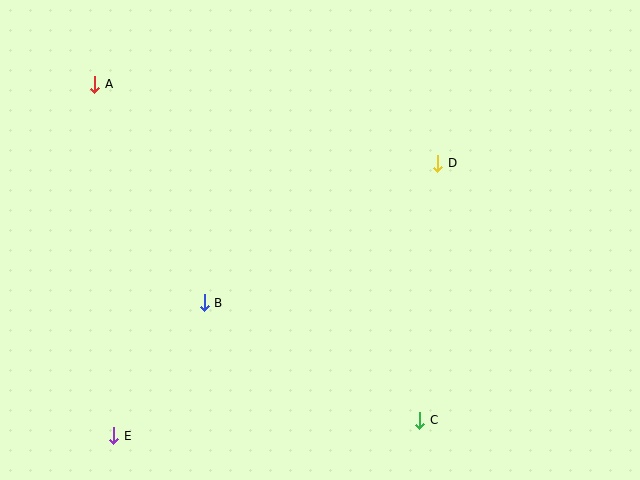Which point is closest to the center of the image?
Point B at (204, 303) is closest to the center.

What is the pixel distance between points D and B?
The distance between D and B is 272 pixels.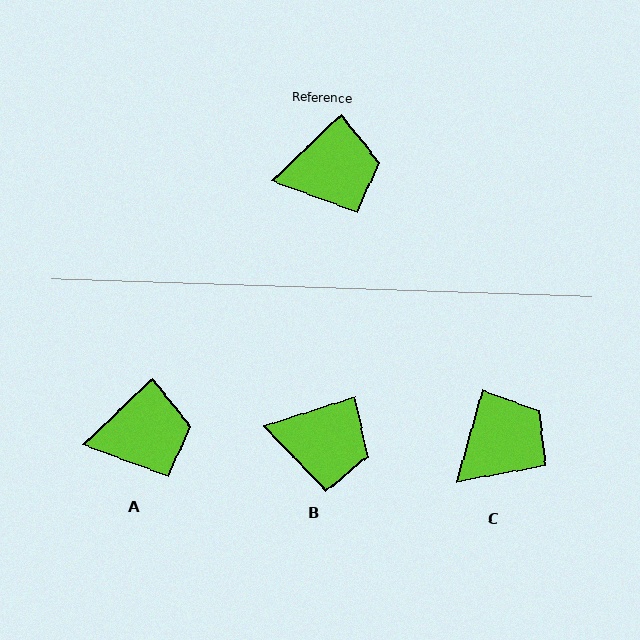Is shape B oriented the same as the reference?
No, it is off by about 27 degrees.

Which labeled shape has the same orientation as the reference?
A.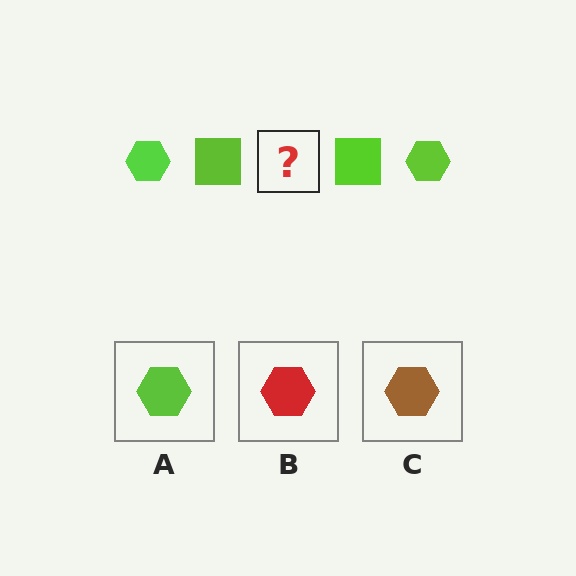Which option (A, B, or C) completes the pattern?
A.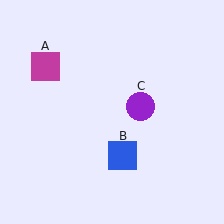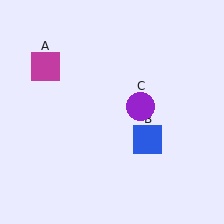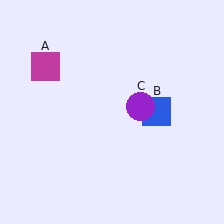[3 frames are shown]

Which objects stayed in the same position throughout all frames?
Magenta square (object A) and purple circle (object C) remained stationary.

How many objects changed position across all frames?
1 object changed position: blue square (object B).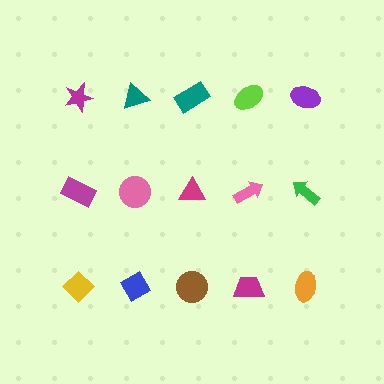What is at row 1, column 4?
A lime ellipse.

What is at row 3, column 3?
A brown circle.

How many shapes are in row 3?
5 shapes.